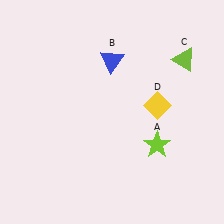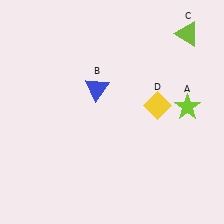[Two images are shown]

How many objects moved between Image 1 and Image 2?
3 objects moved between the two images.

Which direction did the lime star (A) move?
The lime star (A) moved up.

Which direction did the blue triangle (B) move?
The blue triangle (B) moved down.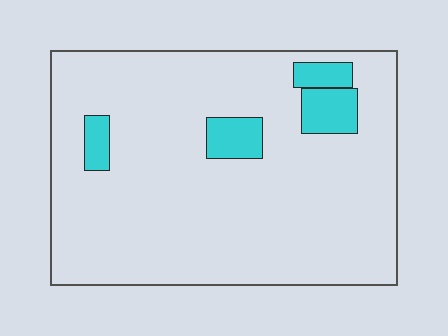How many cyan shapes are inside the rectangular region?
4.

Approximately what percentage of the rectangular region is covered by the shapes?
Approximately 10%.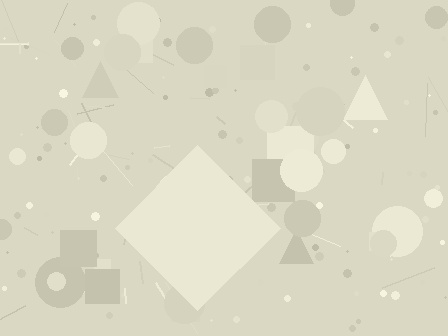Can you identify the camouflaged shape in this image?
The camouflaged shape is a diamond.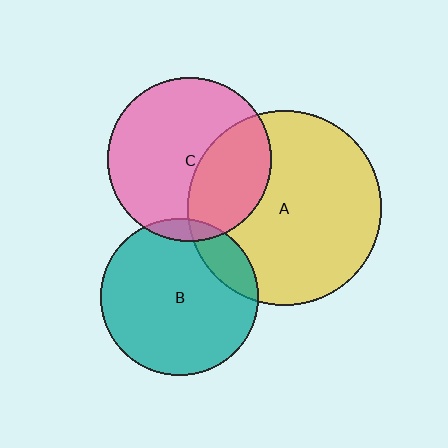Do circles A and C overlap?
Yes.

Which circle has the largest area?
Circle A (yellow).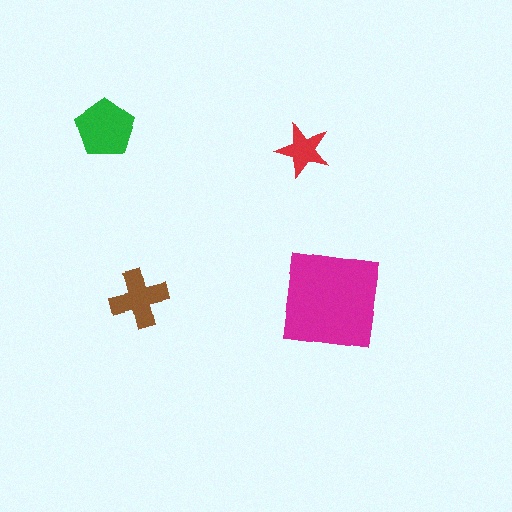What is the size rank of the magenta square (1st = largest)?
1st.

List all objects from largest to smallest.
The magenta square, the green pentagon, the brown cross, the red star.